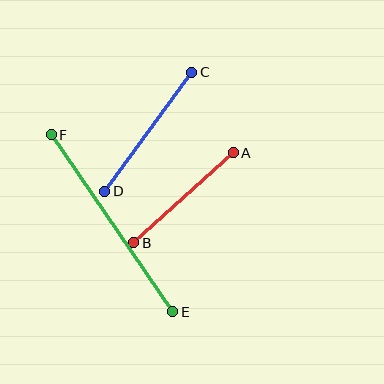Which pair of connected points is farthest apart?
Points E and F are farthest apart.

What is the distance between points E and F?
The distance is approximately 214 pixels.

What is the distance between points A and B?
The distance is approximately 134 pixels.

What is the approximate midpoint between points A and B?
The midpoint is at approximately (183, 198) pixels.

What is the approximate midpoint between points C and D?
The midpoint is at approximately (148, 132) pixels.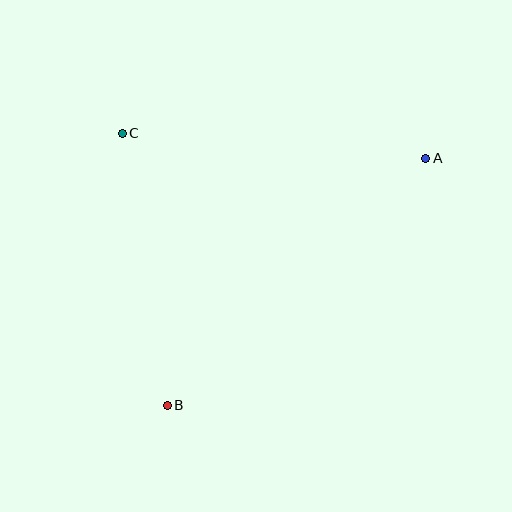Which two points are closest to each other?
Points B and C are closest to each other.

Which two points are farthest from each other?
Points A and B are farthest from each other.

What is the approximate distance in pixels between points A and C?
The distance between A and C is approximately 304 pixels.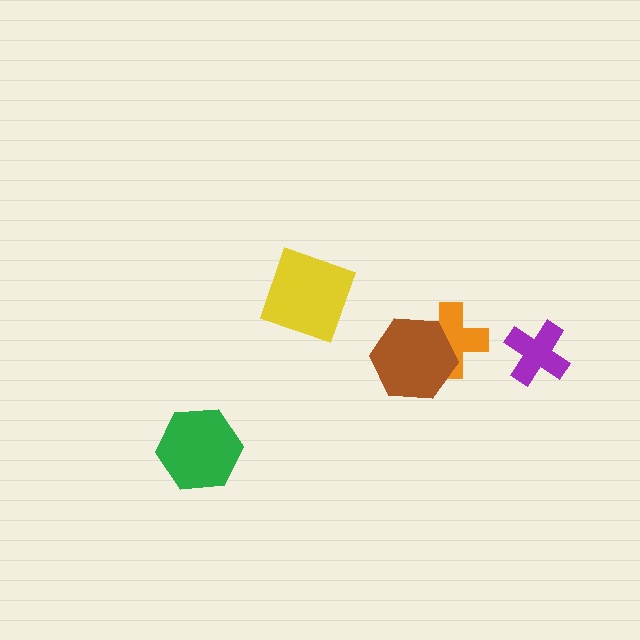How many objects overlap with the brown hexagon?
1 object overlaps with the brown hexagon.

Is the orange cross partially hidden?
Yes, it is partially covered by another shape.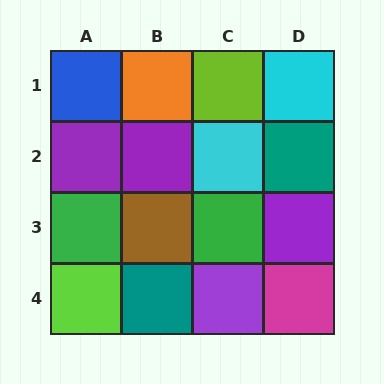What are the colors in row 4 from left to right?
Lime, teal, purple, magenta.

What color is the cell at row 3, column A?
Green.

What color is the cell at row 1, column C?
Lime.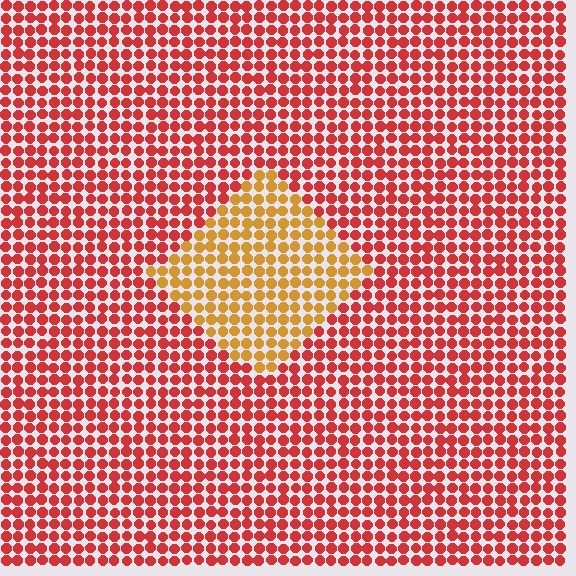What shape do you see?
I see a diamond.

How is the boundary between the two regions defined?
The boundary is defined purely by a slight shift in hue (about 41 degrees). Spacing, size, and orientation are identical on both sides.